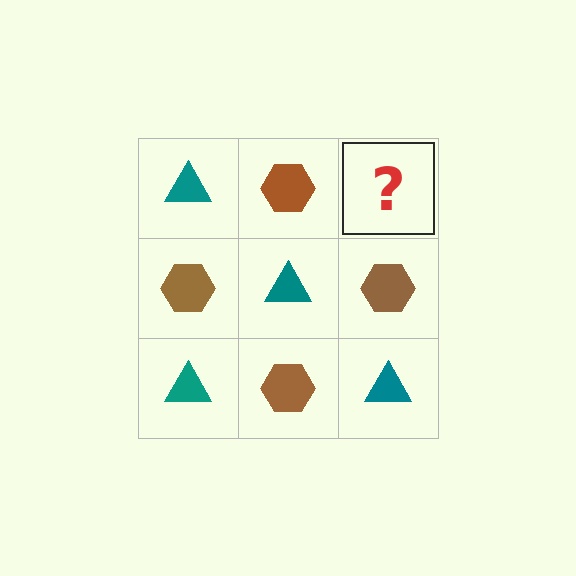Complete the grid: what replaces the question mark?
The question mark should be replaced with a teal triangle.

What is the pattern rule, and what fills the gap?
The rule is that it alternates teal triangle and brown hexagon in a checkerboard pattern. The gap should be filled with a teal triangle.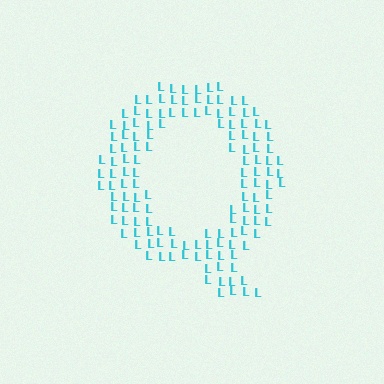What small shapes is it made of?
It is made of small letter L's.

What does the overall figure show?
The overall figure shows the letter Q.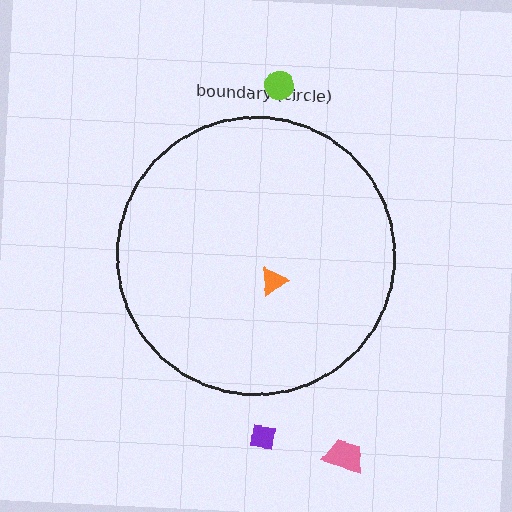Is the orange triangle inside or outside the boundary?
Inside.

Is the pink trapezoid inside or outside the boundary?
Outside.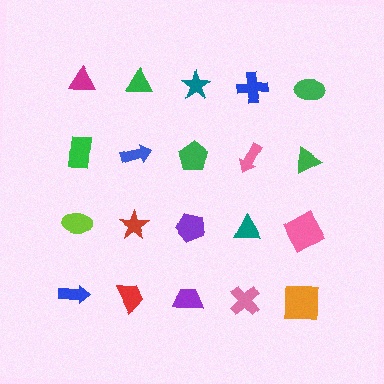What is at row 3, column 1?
A lime ellipse.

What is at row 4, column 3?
A purple trapezoid.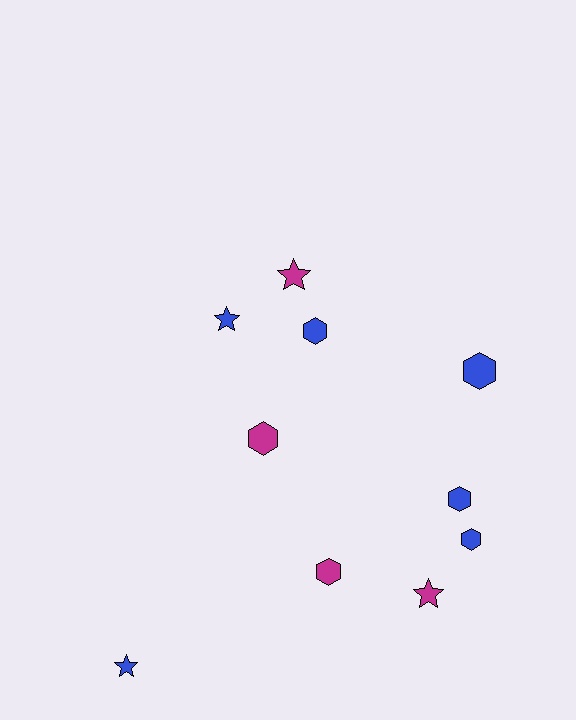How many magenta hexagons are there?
There are 2 magenta hexagons.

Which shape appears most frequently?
Hexagon, with 6 objects.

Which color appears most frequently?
Blue, with 6 objects.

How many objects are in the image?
There are 10 objects.